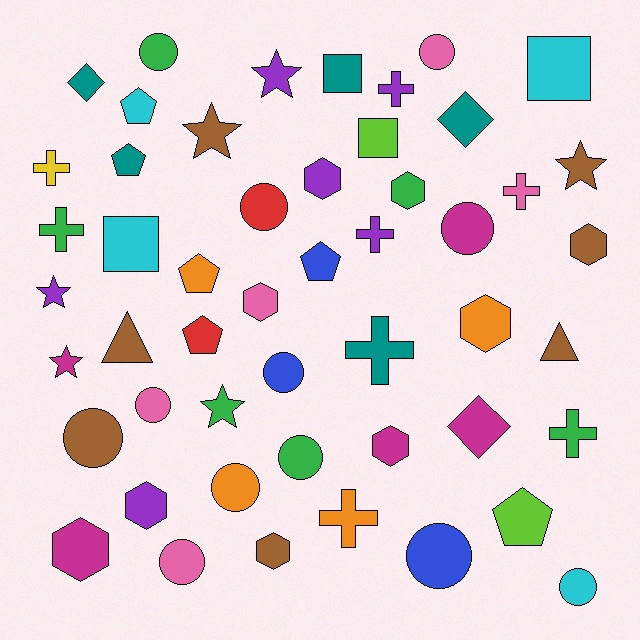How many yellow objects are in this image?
There is 1 yellow object.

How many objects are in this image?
There are 50 objects.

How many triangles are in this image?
There are 2 triangles.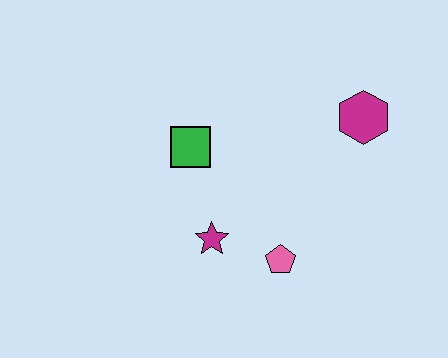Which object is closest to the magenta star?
The pink pentagon is closest to the magenta star.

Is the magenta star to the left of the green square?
No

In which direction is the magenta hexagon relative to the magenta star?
The magenta hexagon is to the right of the magenta star.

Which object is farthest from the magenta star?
The magenta hexagon is farthest from the magenta star.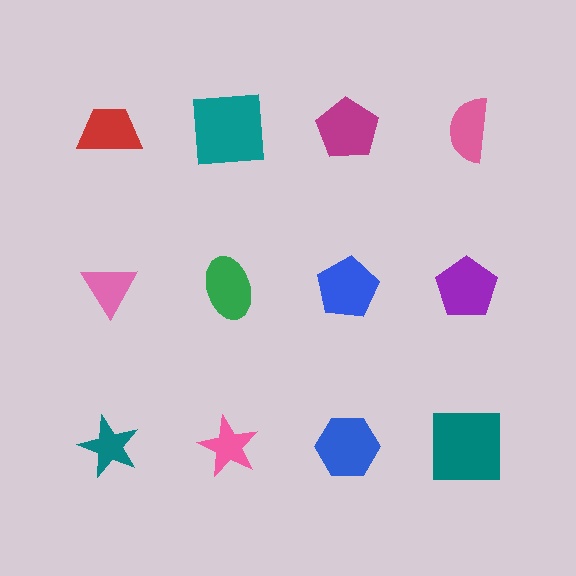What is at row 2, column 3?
A blue pentagon.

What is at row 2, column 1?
A pink triangle.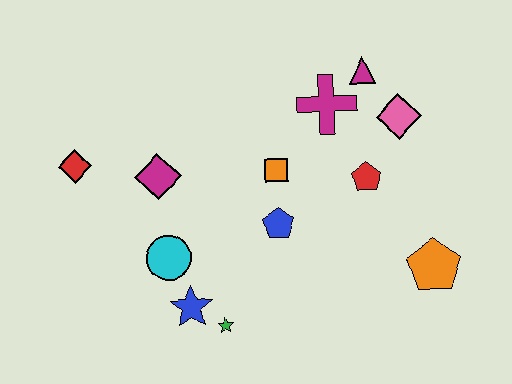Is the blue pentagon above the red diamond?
No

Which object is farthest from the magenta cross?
The red diamond is farthest from the magenta cross.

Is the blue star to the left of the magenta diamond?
No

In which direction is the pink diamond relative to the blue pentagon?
The pink diamond is to the right of the blue pentagon.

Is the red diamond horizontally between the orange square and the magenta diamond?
No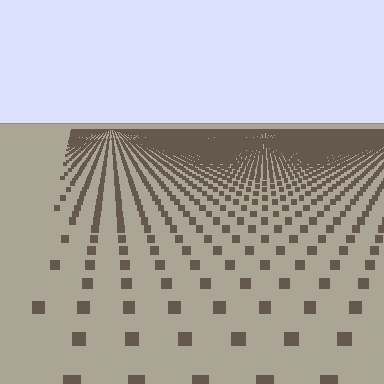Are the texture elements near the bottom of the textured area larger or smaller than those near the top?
Larger. Near the bottom, elements are closer to the viewer and appear at a bigger on-screen size.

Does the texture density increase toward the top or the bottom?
Density increases toward the top.